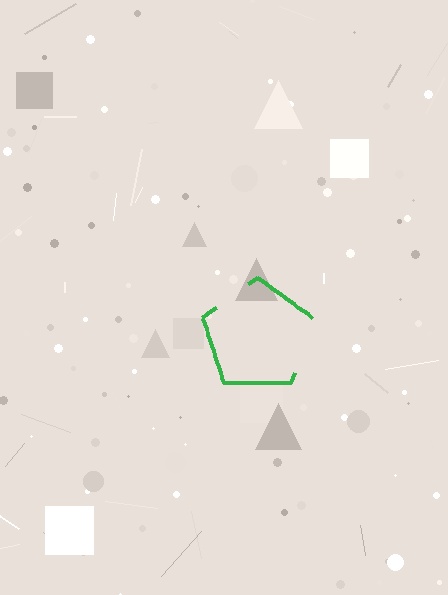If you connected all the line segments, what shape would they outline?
They would outline a pentagon.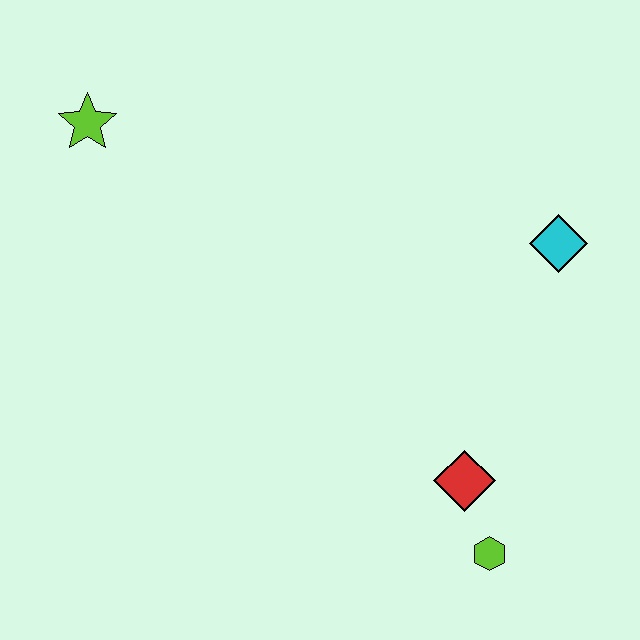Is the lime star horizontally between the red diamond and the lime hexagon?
No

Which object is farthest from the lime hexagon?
The lime star is farthest from the lime hexagon.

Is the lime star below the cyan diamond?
No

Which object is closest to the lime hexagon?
The red diamond is closest to the lime hexagon.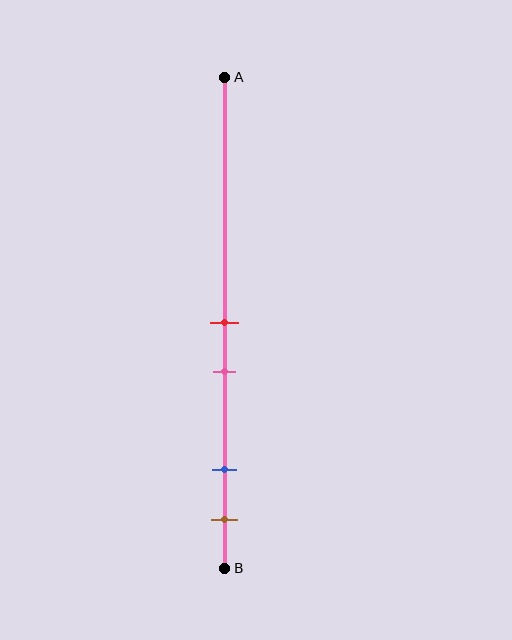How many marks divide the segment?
There are 4 marks dividing the segment.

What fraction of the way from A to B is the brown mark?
The brown mark is approximately 90% (0.9) of the way from A to B.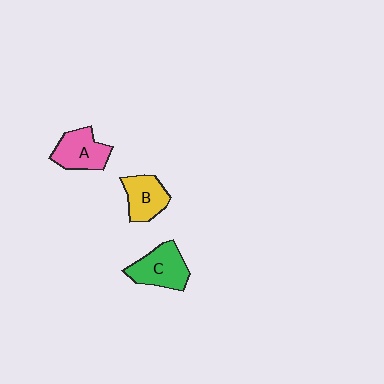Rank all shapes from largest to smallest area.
From largest to smallest: C (green), A (pink), B (yellow).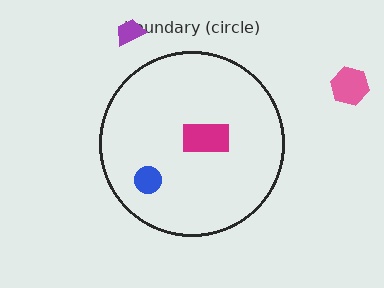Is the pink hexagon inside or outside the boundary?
Outside.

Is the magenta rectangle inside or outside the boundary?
Inside.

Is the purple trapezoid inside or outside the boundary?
Outside.